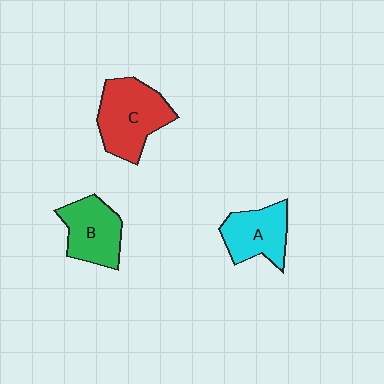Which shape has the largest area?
Shape C (red).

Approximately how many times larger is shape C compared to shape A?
Approximately 1.4 times.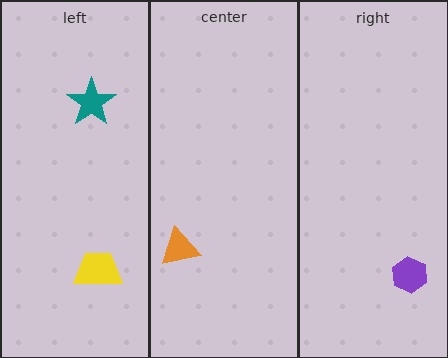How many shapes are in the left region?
2.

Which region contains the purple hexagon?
The right region.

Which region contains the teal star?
The left region.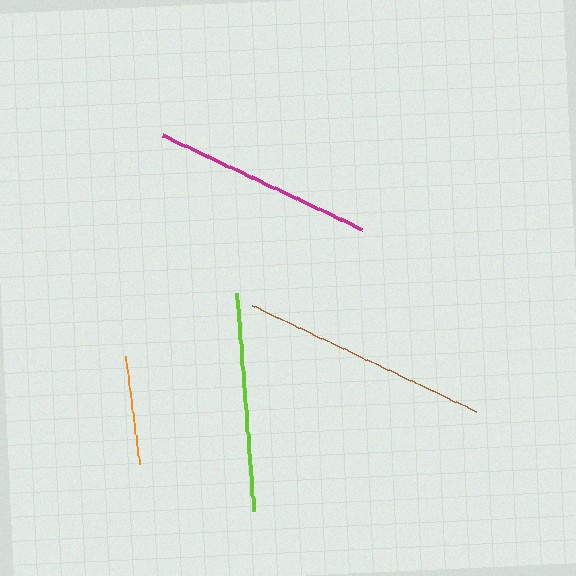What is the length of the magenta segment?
The magenta segment is approximately 221 pixels long.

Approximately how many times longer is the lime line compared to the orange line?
The lime line is approximately 2.0 times the length of the orange line.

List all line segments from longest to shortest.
From longest to shortest: brown, magenta, lime, orange.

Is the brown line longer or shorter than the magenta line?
The brown line is longer than the magenta line.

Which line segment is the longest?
The brown line is the longest at approximately 248 pixels.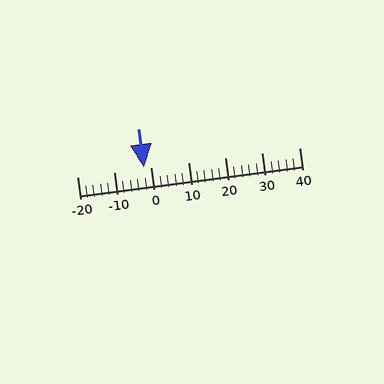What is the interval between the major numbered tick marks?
The major tick marks are spaced 10 units apart.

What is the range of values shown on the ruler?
The ruler shows values from -20 to 40.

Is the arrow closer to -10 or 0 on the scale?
The arrow is closer to 0.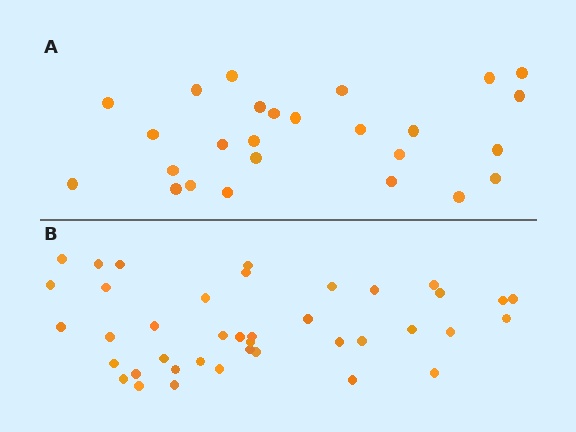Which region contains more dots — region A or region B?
Region B (the bottom region) has more dots.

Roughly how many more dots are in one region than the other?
Region B has approximately 15 more dots than region A.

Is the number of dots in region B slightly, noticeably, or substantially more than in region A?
Region B has substantially more. The ratio is roughly 1.5 to 1.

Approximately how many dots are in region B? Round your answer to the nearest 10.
About 40 dots.